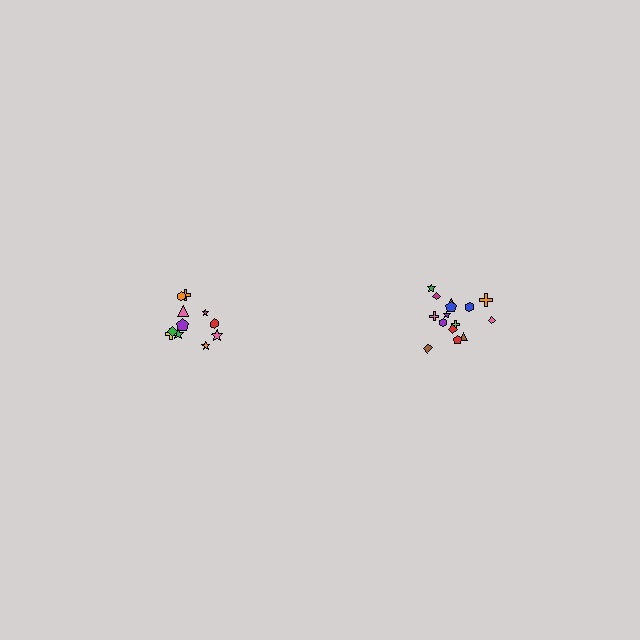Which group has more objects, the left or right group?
The right group.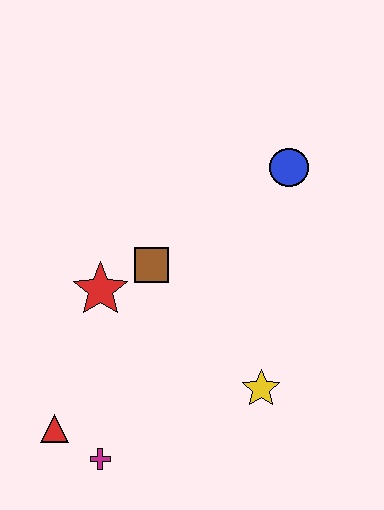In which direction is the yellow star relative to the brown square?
The yellow star is below the brown square.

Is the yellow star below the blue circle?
Yes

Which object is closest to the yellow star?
The brown square is closest to the yellow star.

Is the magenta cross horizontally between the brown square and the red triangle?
Yes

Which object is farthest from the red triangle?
The blue circle is farthest from the red triangle.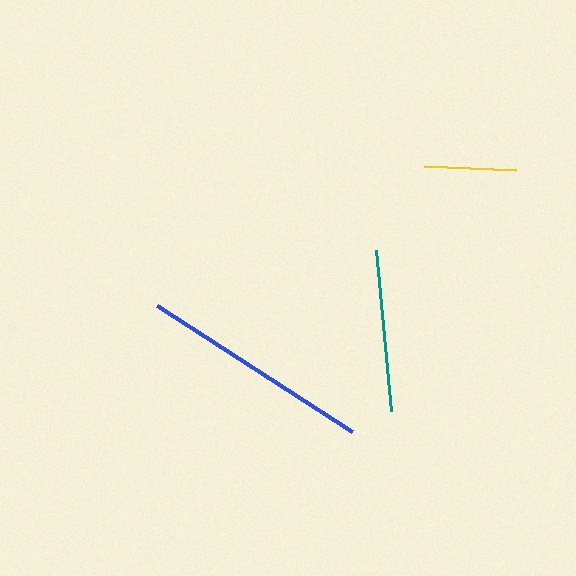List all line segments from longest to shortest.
From longest to shortest: blue, teal, yellow.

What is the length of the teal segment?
The teal segment is approximately 162 pixels long.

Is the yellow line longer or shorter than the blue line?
The blue line is longer than the yellow line.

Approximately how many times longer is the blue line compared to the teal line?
The blue line is approximately 1.4 times the length of the teal line.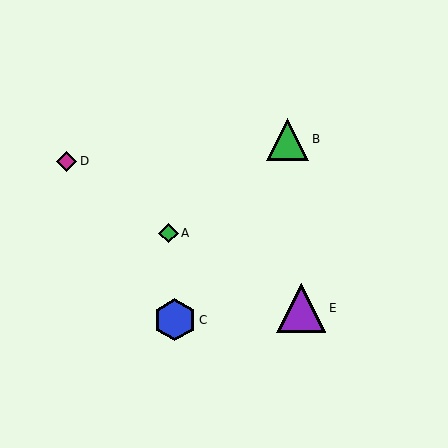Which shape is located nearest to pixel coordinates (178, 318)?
The blue hexagon (labeled C) at (175, 320) is nearest to that location.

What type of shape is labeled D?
Shape D is a magenta diamond.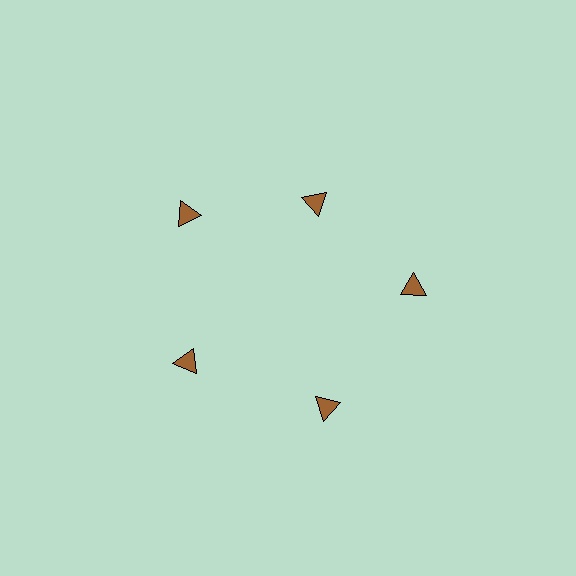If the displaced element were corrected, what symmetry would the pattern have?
It would have 5-fold rotational symmetry — the pattern would map onto itself every 72 degrees.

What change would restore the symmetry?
The symmetry would be restored by moving it outward, back onto the ring so that all 5 triangles sit at equal angles and equal distance from the center.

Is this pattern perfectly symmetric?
No. The 5 brown triangles are arranged in a ring, but one element near the 1 o'clock position is pulled inward toward the center, breaking the 5-fold rotational symmetry.